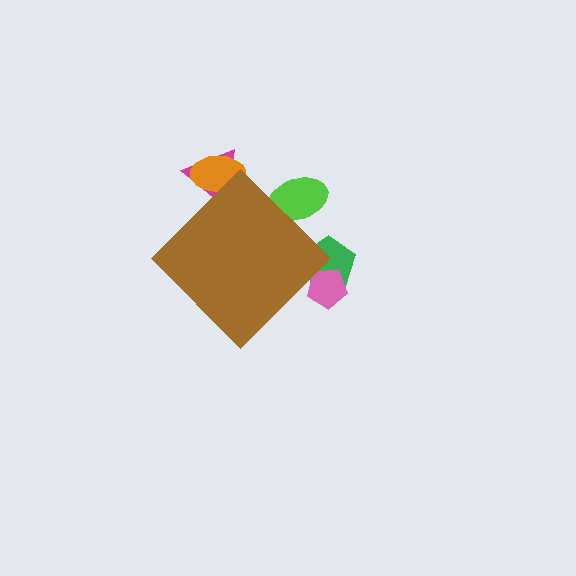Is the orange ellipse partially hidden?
Yes, the orange ellipse is partially hidden behind the brown diamond.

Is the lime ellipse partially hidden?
Yes, the lime ellipse is partially hidden behind the brown diamond.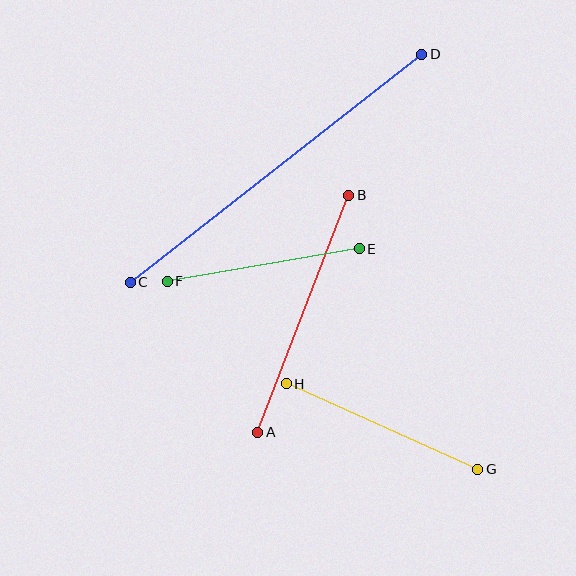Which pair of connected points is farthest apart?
Points C and D are farthest apart.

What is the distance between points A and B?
The distance is approximately 254 pixels.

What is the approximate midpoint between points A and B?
The midpoint is at approximately (303, 314) pixels.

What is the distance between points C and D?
The distance is approximately 370 pixels.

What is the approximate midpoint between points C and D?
The midpoint is at approximately (276, 168) pixels.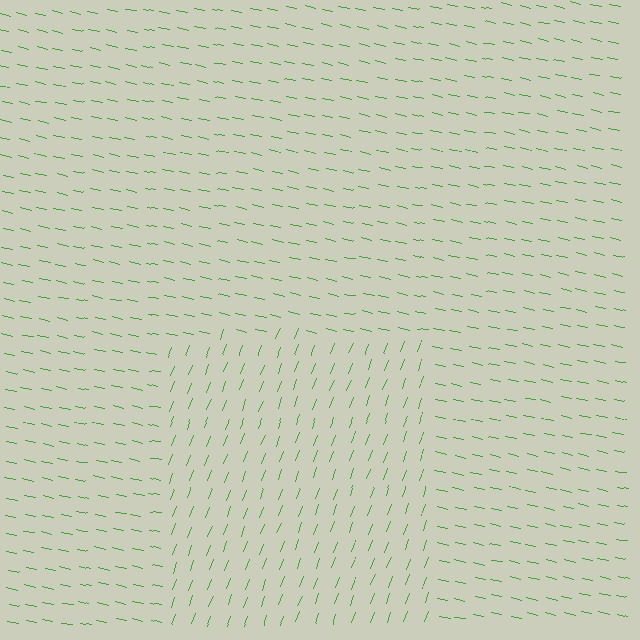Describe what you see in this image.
The image is filled with small green line segments. A rectangle region in the image has lines oriented differently from the surrounding lines, creating a visible texture boundary.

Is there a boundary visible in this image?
Yes, there is a texture boundary formed by a change in line orientation.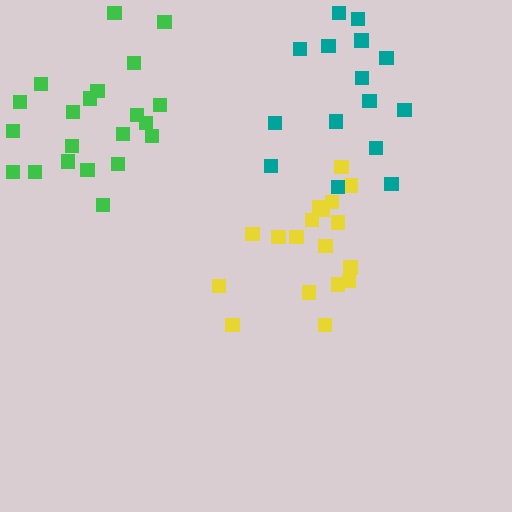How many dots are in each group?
Group 1: 21 dots, Group 2: 18 dots, Group 3: 15 dots (54 total).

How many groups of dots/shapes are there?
There are 3 groups.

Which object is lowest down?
The yellow cluster is bottommost.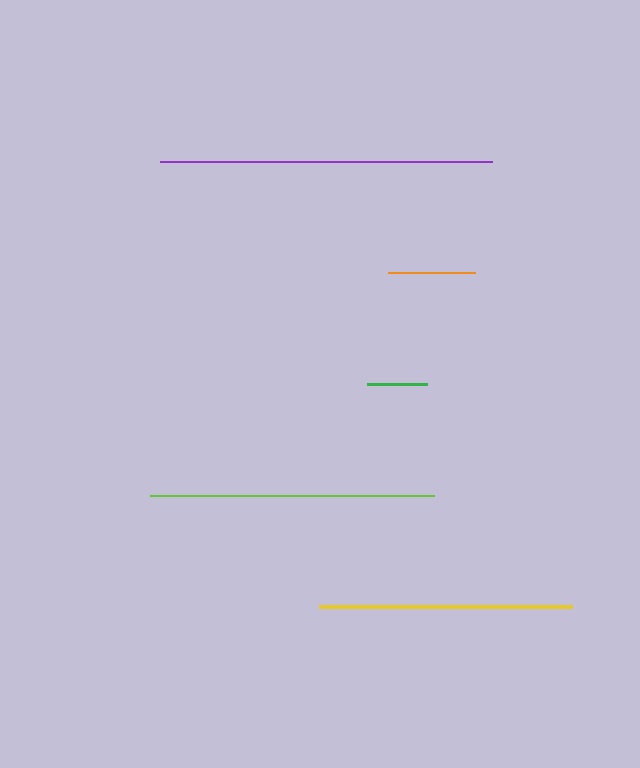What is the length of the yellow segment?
The yellow segment is approximately 253 pixels long.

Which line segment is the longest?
The purple line is the longest at approximately 332 pixels.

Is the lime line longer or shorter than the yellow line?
The lime line is longer than the yellow line.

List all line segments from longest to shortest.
From longest to shortest: purple, lime, yellow, orange, green.